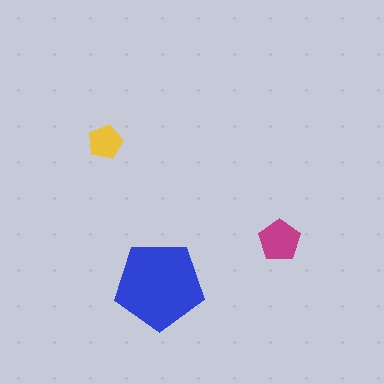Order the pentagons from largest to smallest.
the blue one, the magenta one, the yellow one.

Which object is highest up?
The yellow pentagon is topmost.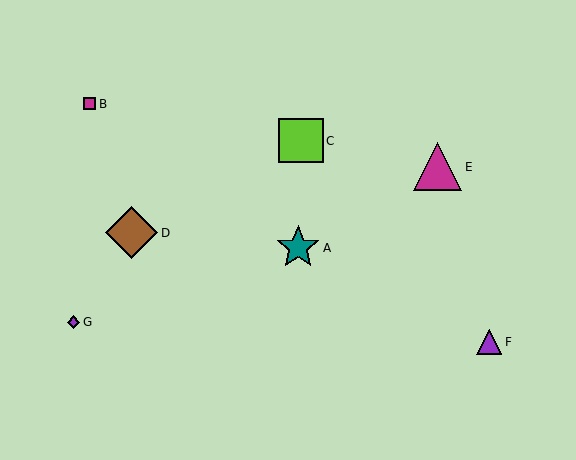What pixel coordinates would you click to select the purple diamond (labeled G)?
Click at (74, 322) to select the purple diamond G.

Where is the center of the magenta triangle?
The center of the magenta triangle is at (437, 167).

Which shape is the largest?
The brown diamond (labeled D) is the largest.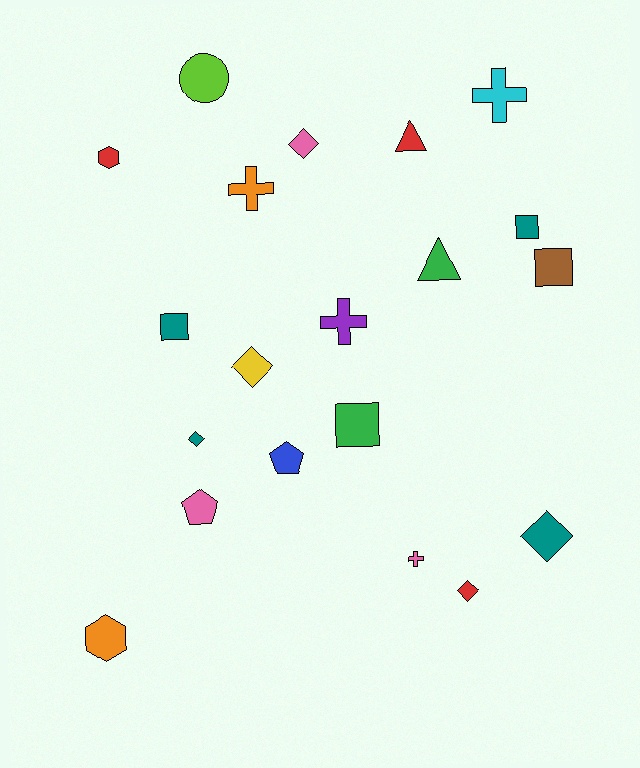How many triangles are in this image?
There are 2 triangles.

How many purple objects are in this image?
There is 1 purple object.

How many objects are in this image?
There are 20 objects.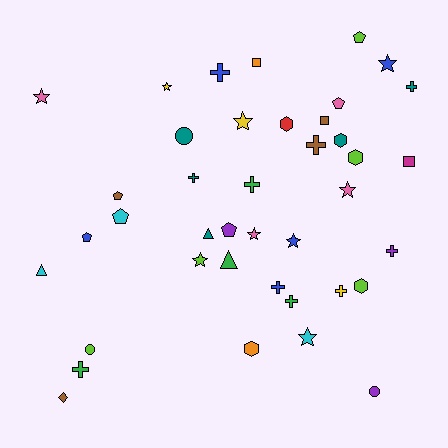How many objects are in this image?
There are 40 objects.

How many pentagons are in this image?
There are 6 pentagons.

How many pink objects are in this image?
There are 4 pink objects.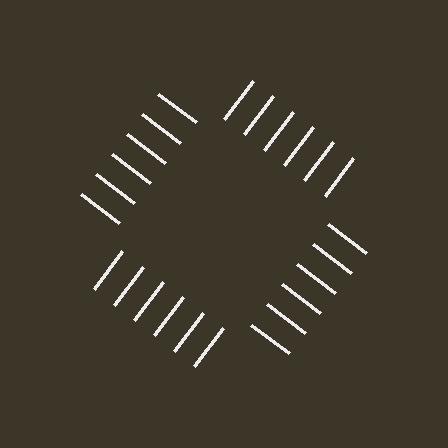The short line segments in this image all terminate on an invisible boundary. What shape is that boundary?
An illusory square — the line segments terminate on its edges but no continuous stroke is drawn.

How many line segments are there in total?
24 — 6 along each of the 4 edges.